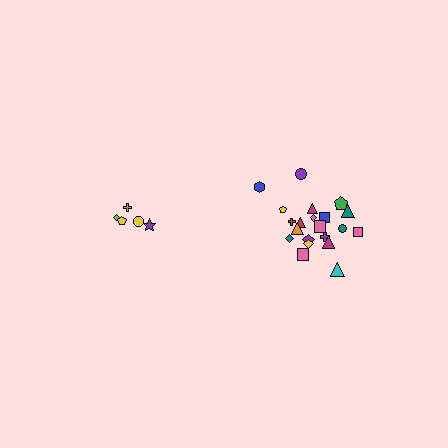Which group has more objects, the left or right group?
The right group.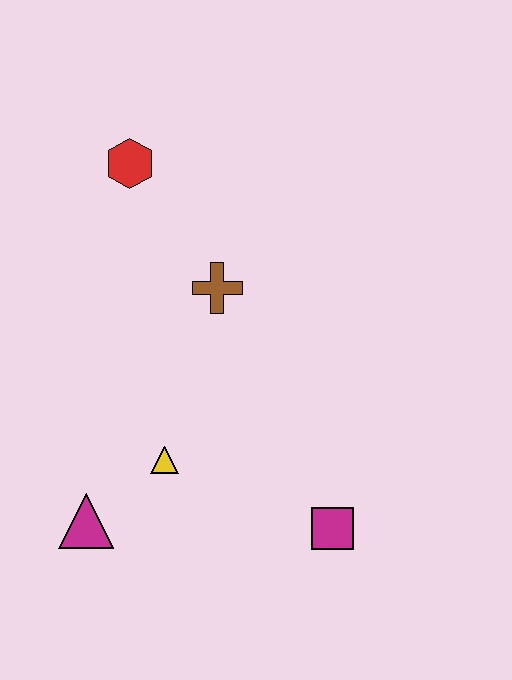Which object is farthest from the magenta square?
The red hexagon is farthest from the magenta square.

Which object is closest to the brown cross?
The red hexagon is closest to the brown cross.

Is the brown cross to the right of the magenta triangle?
Yes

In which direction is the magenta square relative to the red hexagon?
The magenta square is below the red hexagon.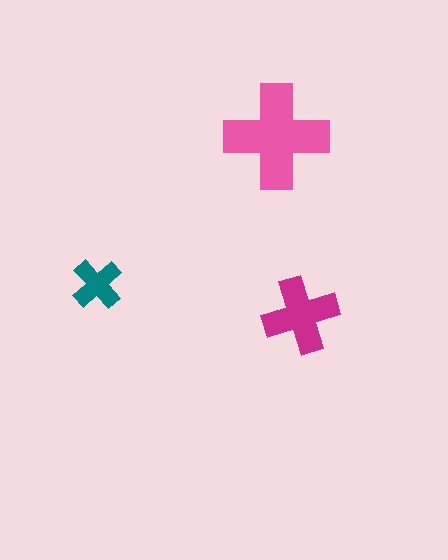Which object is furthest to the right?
The magenta cross is rightmost.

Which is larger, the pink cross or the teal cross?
The pink one.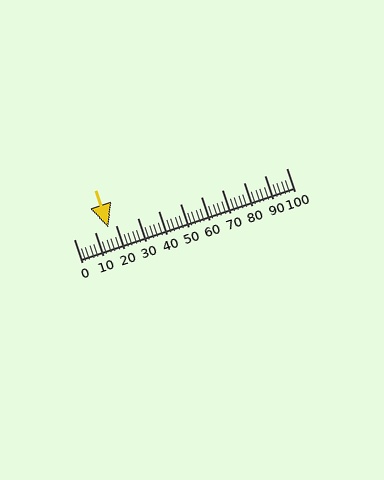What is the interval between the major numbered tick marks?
The major tick marks are spaced 10 units apart.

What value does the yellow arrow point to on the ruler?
The yellow arrow points to approximately 16.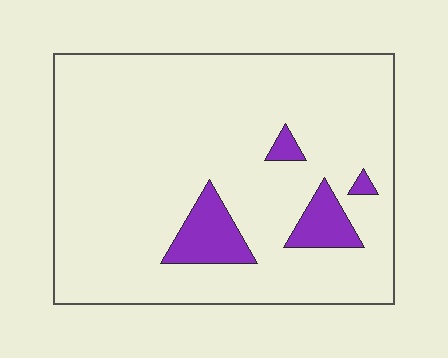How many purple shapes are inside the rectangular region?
4.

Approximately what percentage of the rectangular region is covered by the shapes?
Approximately 10%.